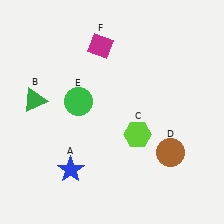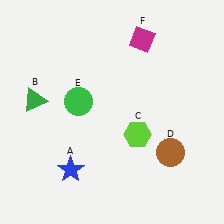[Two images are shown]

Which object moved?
The magenta diamond (F) moved right.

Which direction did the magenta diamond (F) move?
The magenta diamond (F) moved right.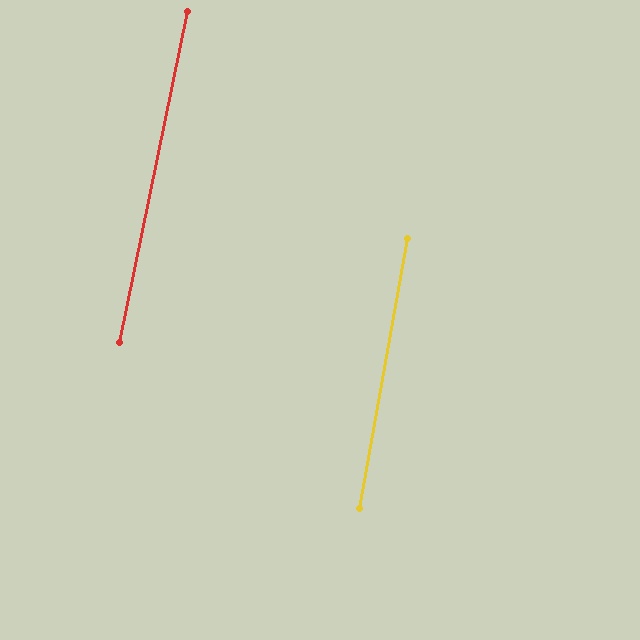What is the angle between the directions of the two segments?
Approximately 2 degrees.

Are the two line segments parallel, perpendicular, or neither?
Parallel — their directions differ by only 1.5°.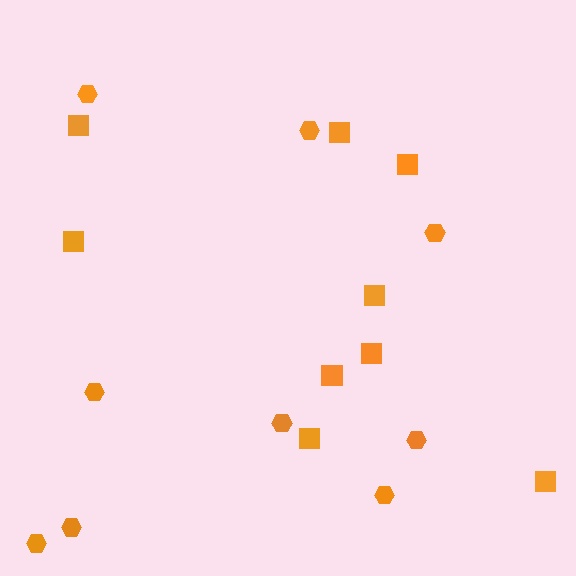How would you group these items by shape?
There are 2 groups: one group of hexagons (9) and one group of squares (9).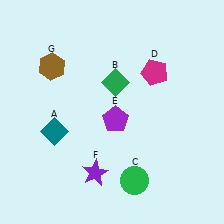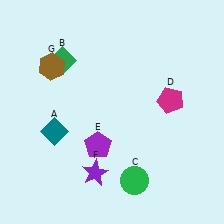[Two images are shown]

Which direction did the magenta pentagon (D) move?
The magenta pentagon (D) moved down.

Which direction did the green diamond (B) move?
The green diamond (B) moved left.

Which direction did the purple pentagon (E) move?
The purple pentagon (E) moved down.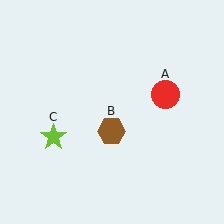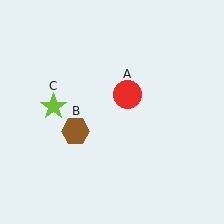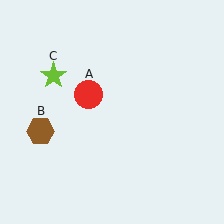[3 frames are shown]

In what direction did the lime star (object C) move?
The lime star (object C) moved up.